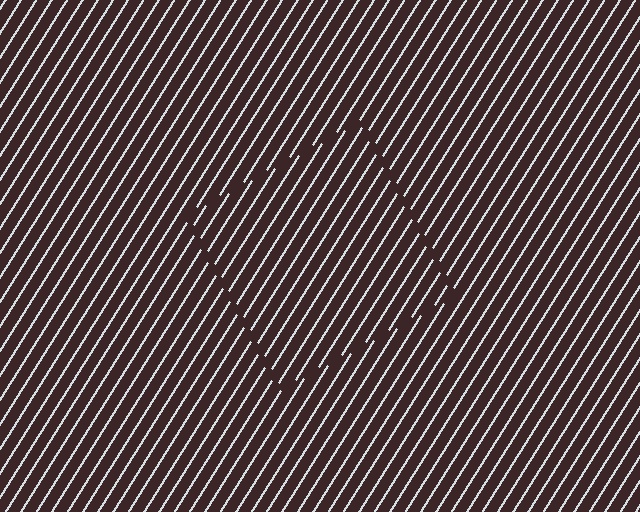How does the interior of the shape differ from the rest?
The interior of the shape contains the same grating, shifted by half a period — the contour is defined by the phase discontinuity where line-ends from the inner and outer gratings abut.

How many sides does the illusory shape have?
4 sides — the line-ends trace a square.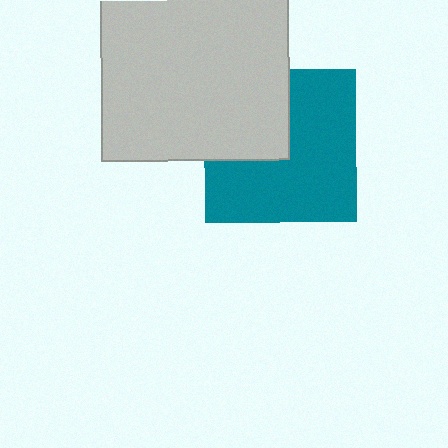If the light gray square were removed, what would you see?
You would see the complete teal square.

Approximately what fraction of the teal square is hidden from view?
Roughly 34% of the teal square is hidden behind the light gray square.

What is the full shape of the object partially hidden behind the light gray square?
The partially hidden object is a teal square.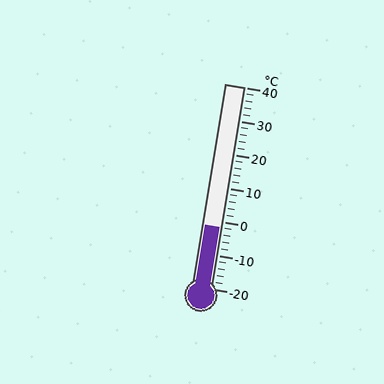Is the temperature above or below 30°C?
The temperature is below 30°C.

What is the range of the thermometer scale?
The thermometer scale ranges from -20°C to 40°C.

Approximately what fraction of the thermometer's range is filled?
The thermometer is filled to approximately 30% of its range.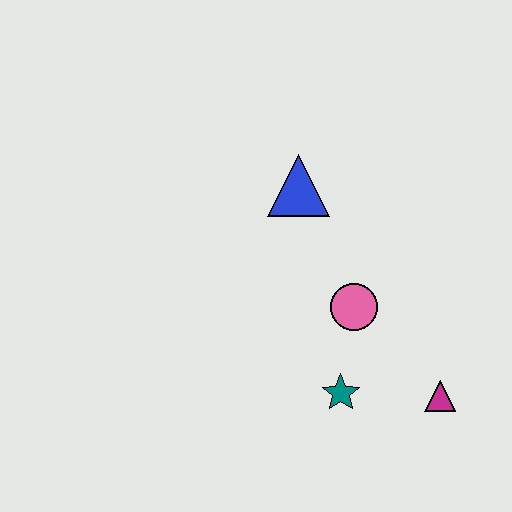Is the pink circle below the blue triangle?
Yes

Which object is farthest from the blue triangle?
The magenta triangle is farthest from the blue triangle.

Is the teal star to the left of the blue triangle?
No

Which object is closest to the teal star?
The pink circle is closest to the teal star.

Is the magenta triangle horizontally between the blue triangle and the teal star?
No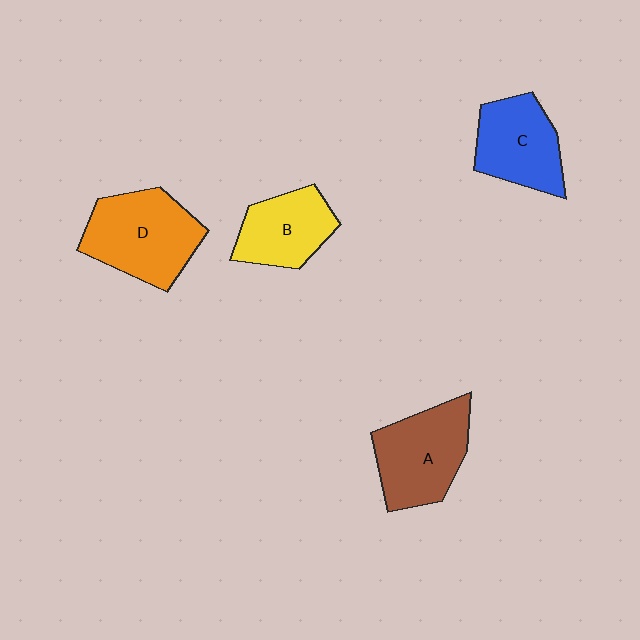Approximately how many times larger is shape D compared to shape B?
Approximately 1.4 times.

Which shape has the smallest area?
Shape B (yellow).